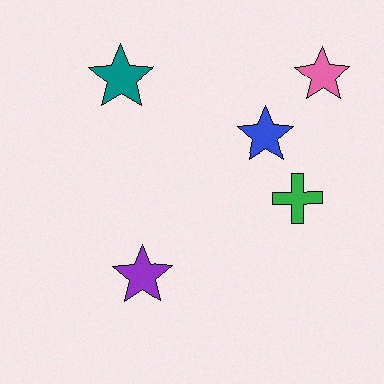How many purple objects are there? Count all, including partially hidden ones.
There is 1 purple object.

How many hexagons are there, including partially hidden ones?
There are no hexagons.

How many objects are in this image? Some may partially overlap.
There are 5 objects.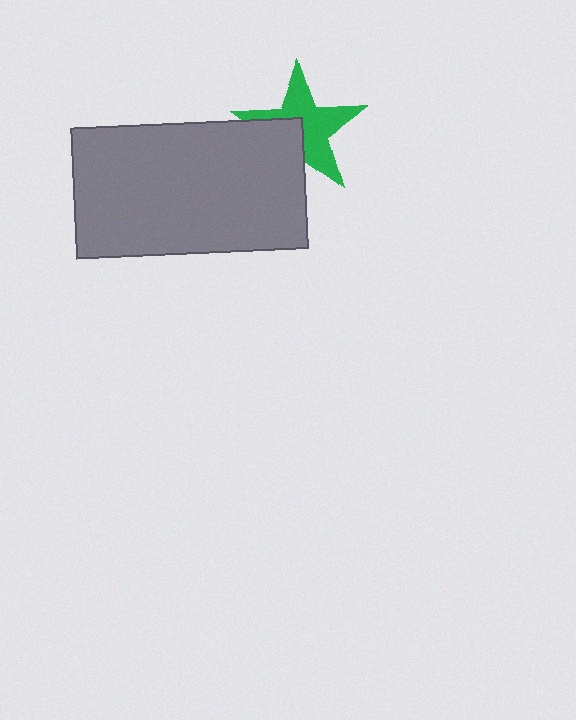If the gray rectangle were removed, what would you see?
You would see the complete green star.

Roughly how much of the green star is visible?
About half of it is visible (roughly 63%).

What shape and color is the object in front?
The object in front is a gray rectangle.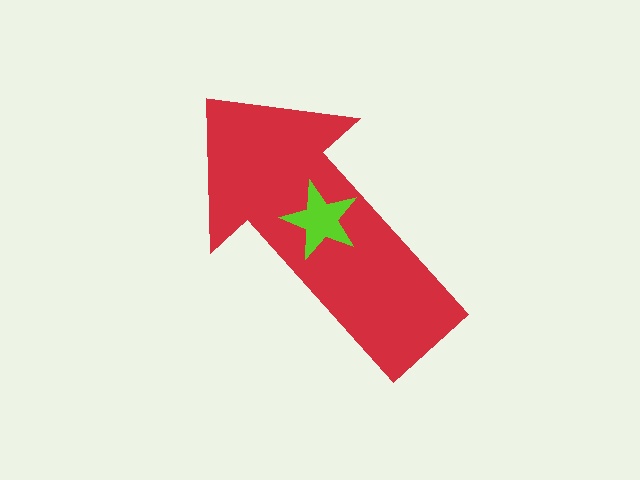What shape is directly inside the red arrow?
The lime star.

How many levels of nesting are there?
2.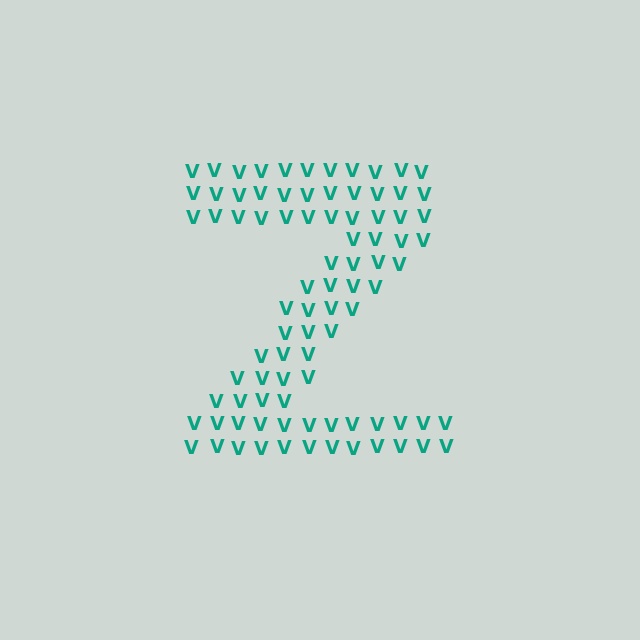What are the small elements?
The small elements are letter V's.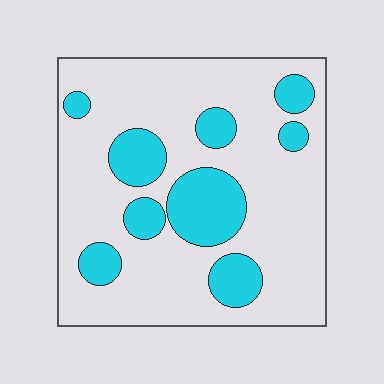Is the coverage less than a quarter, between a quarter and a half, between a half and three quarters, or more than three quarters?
Less than a quarter.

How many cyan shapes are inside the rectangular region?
9.